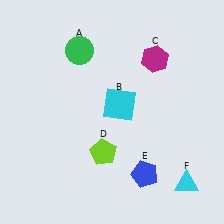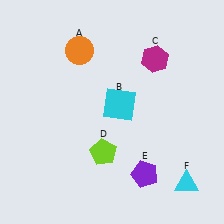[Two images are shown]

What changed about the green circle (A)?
In Image 1, A is green. In Image 2, it changed to orange.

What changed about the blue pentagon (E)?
In Image 1, E is blue. In Image 2, it changed to purple.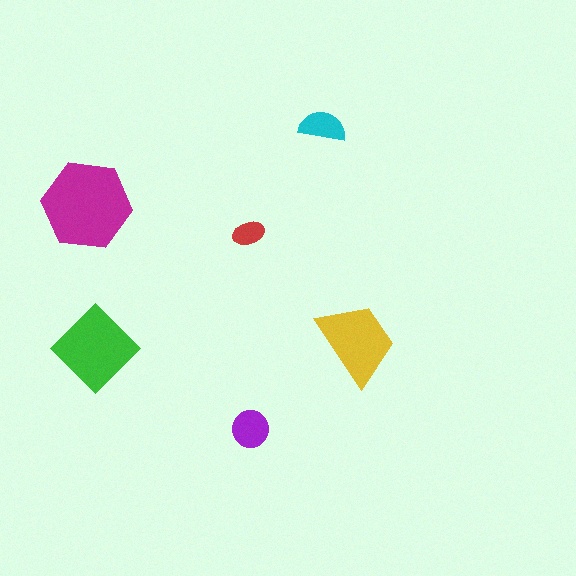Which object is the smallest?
The red ellipse.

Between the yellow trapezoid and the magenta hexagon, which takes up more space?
The magenta hexagon.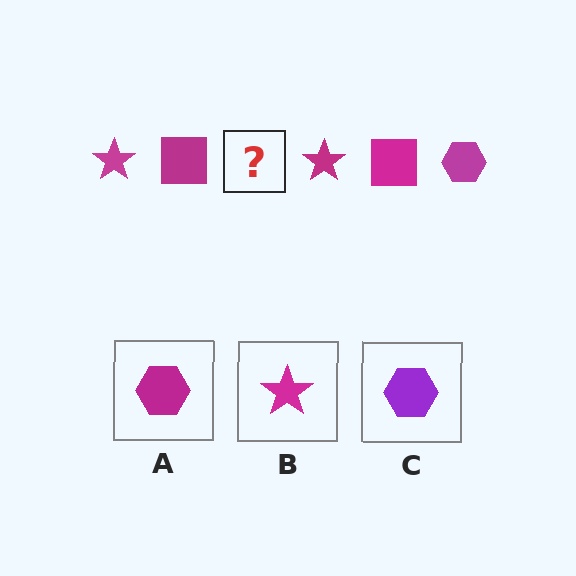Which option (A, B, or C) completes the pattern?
A.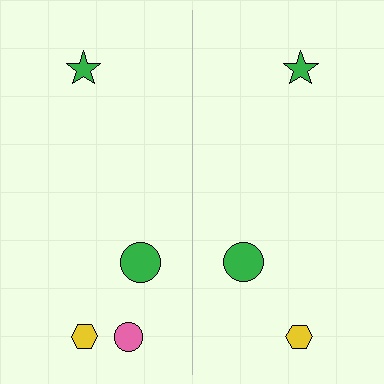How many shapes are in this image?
There are 7 shapes in this image.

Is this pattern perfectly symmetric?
No, the pattern is not perfectly symmetric. A pink circle is missing from the right side.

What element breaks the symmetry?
A pink circle is missing from the right side.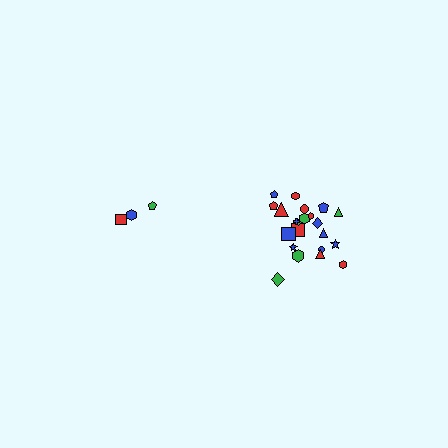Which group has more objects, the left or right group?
The right group.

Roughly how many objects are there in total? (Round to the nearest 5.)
Roughly 25 objects in total.